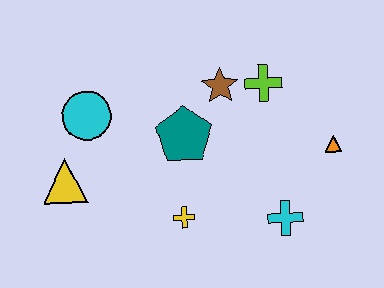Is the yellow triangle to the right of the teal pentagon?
No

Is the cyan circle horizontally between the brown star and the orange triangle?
No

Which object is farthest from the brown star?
The yellow triangle is farthest from the brown star.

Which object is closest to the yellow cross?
The teal pentagon is closest to the yellow cross.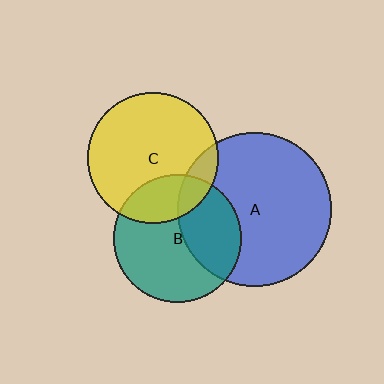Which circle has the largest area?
Circle A (blue).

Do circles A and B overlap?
Yes.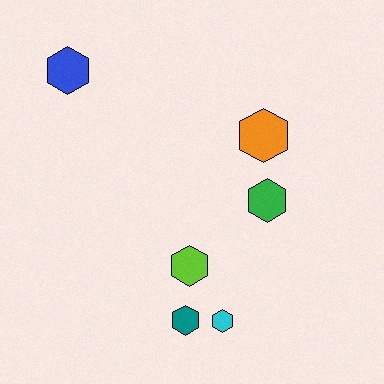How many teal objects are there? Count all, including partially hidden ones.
There is 1 teal object.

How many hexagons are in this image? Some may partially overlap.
There are 6 hexagons.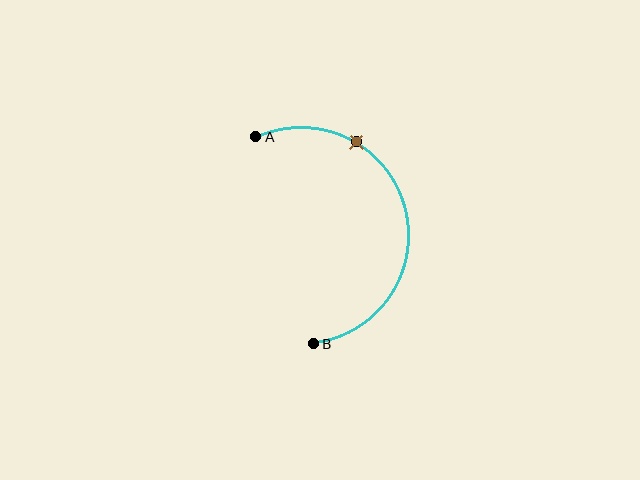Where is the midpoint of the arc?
The arc midpoint is the point on the curve farthest from the straight line joining A and B. It sits to the right of that line.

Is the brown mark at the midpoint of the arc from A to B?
No. The brown mark lies on the arc but is closer to endpoint A. The arc midpoint would be at the point on the curve equidistant along the arc from both A and B.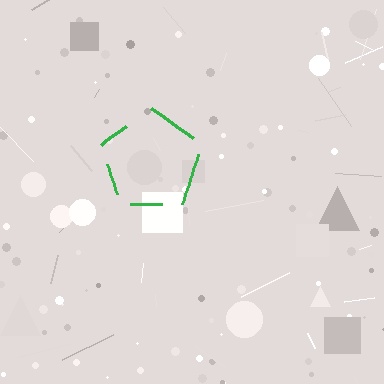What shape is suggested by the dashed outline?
The dashed outline suggests a pentagon.